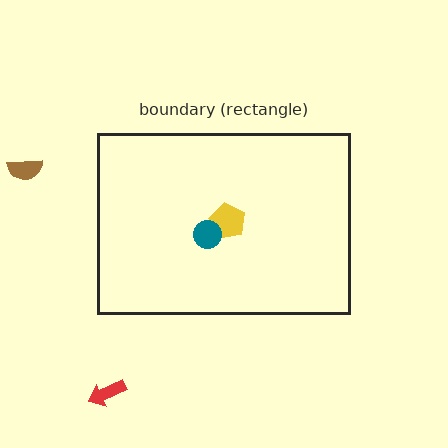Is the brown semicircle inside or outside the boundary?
Outside.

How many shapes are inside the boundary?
2 inside, 2 outside.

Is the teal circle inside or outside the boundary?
Inside.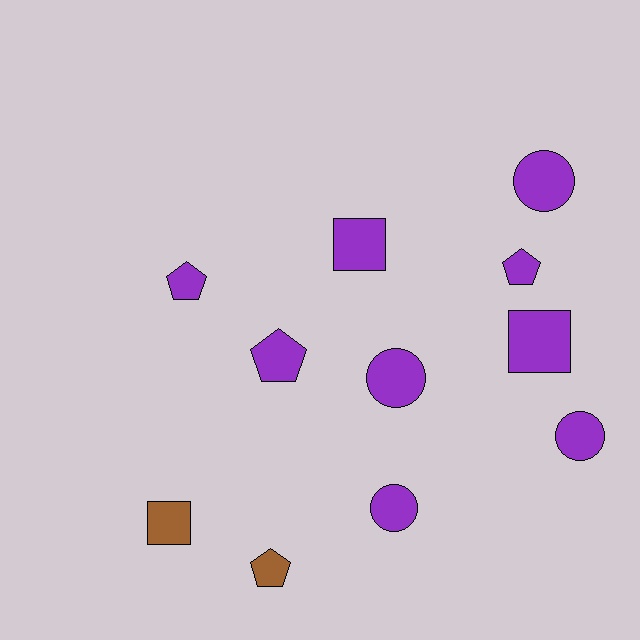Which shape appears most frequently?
Pentagon, with 4 objects.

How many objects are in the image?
There are 11 objects.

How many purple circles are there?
There are 4 purple circles.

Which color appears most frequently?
Purple, with 9 objects.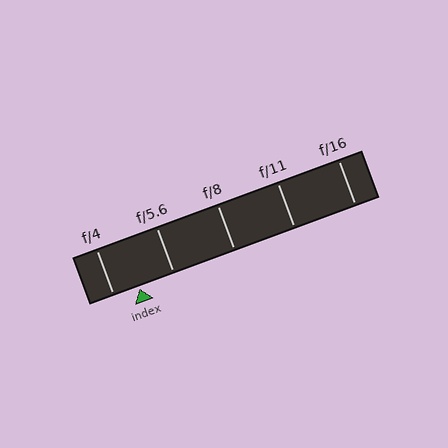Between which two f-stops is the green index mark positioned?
The index mark is between f/4 and f/5.6.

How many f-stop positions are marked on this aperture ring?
There are 5 f-stop positions marked.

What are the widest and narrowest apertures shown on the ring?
The widest aperture shown is f/4 and the narrowest is f/16.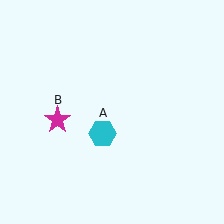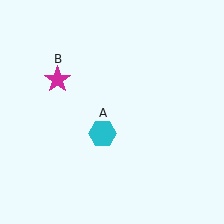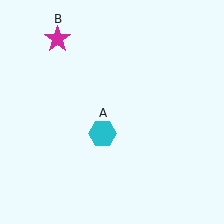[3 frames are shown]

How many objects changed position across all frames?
1 object changed position: magenta star (object B).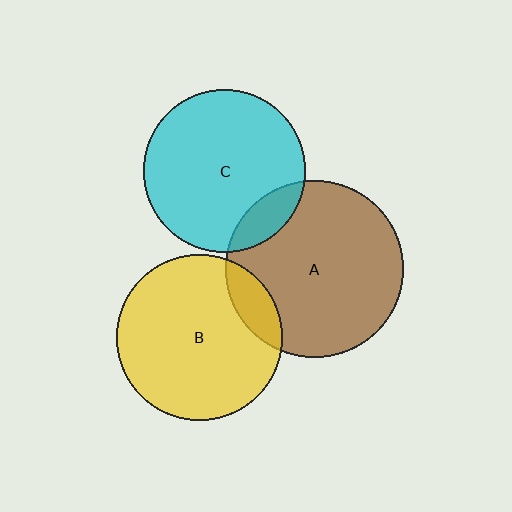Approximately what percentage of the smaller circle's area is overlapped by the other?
Approximately 15%.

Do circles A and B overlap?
Yes.